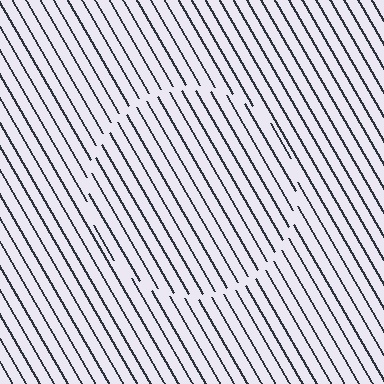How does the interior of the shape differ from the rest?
The interior of the shape contains the same grating, shifted by half a period — the contour is defined by the phase discontinuity where line-ends from the inner and outer gratings abut.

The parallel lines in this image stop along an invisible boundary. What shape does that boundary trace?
An illusory circle. The interior of the shape contains the same grating, shifted by half a period — the contour is defined by the phase discontinuity where line-ends from the inner and outer gratings abut.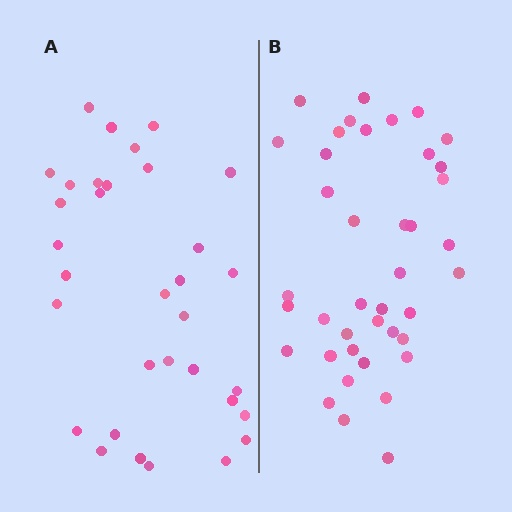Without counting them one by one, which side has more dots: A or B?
Region B (the right region) has more dots.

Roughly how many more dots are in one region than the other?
Region B has roughly 8 or so more dots than region A.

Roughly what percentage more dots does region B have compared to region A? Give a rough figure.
About 20% more.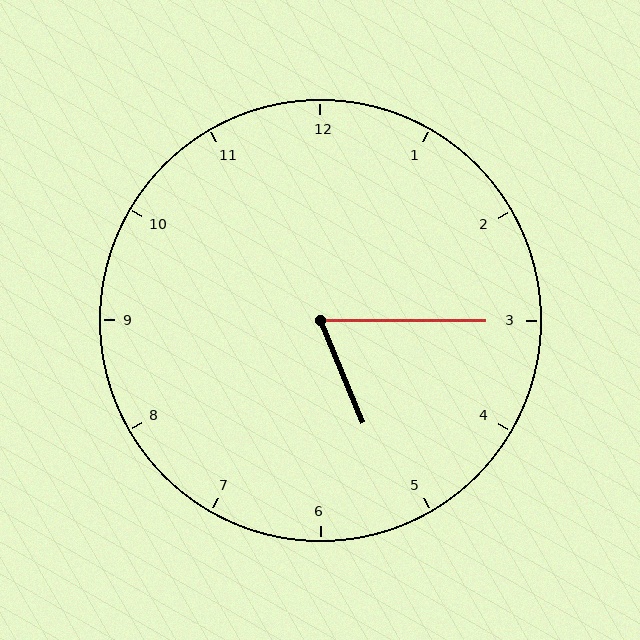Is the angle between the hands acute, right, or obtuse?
It is acute.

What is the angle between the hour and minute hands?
Approximately 68 degrees.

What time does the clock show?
5:15.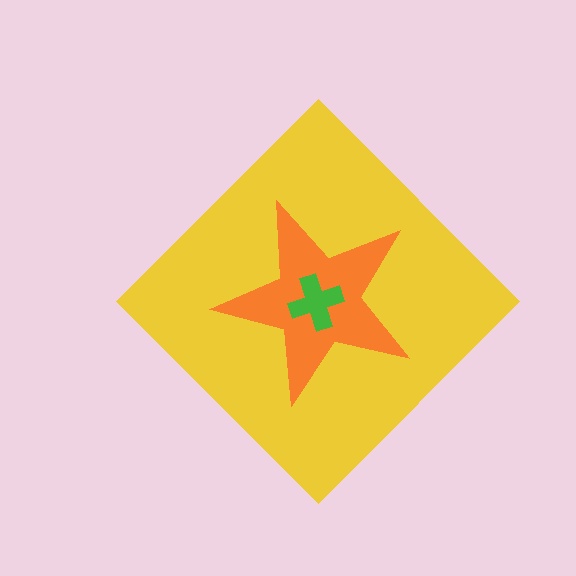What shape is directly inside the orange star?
The green cross.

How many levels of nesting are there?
3.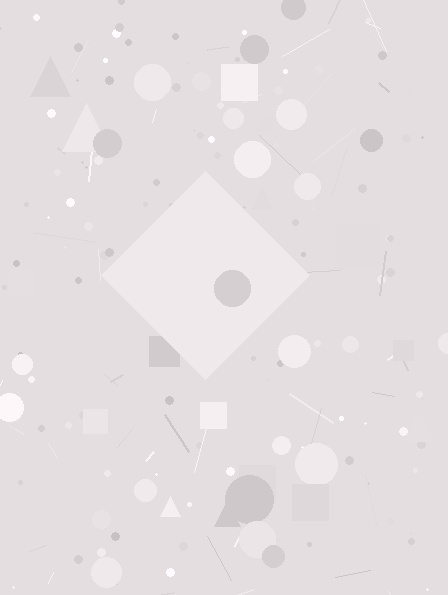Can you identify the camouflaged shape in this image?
The camouflaged shape is a diamond.